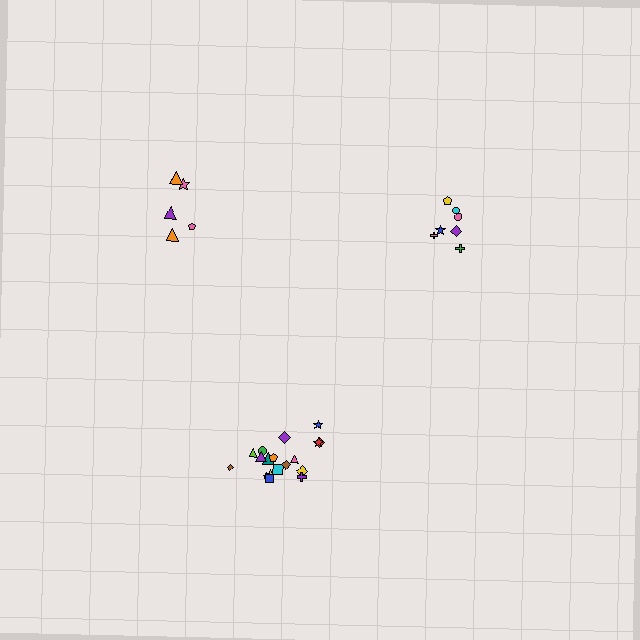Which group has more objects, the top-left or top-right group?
The top-right group.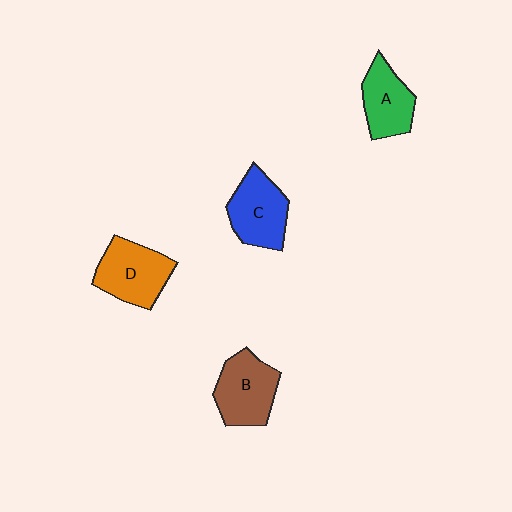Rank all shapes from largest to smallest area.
From largest to smallest: D (orange), B (brown), C (blue), A (green).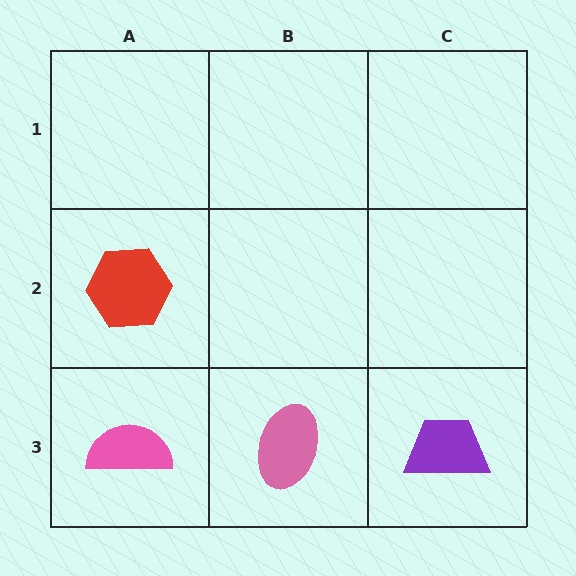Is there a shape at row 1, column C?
No, that cell is empty.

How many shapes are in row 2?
1 shape.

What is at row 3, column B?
A pink ellipse.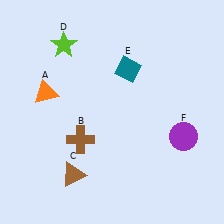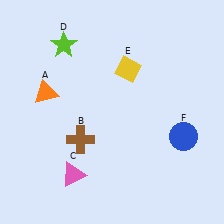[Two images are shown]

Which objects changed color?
C changed from brown to pink. E changed from teal to yellow. F changed from purple to blue.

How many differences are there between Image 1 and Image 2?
There are 3 differences between the two images.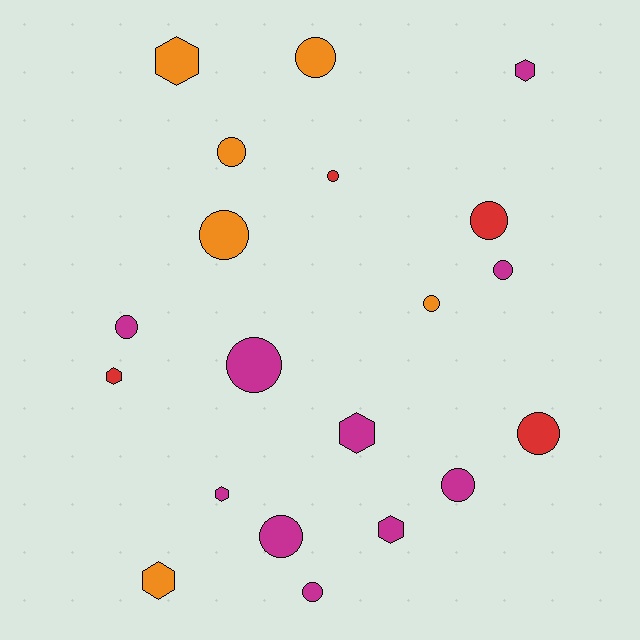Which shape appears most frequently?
Circle, with 13 objects.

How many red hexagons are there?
There is 1 red hexagon.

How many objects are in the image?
There are 20 objects.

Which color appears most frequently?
Magenta, with 10 objects.